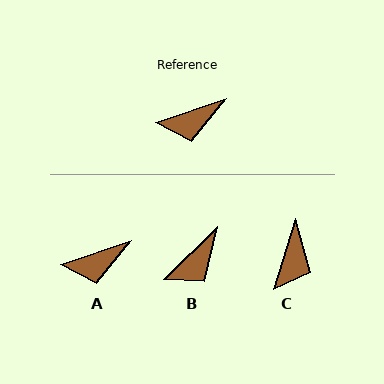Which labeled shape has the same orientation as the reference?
A.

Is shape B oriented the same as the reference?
No, it is off by about 25 degrees.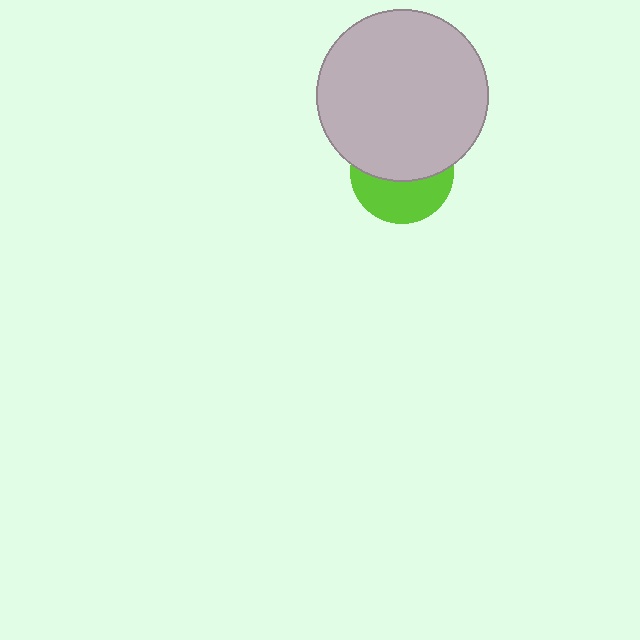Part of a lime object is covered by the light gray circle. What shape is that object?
It is a circle.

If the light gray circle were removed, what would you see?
You would see the complete lime circle.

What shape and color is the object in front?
The object in front is a light gray circle.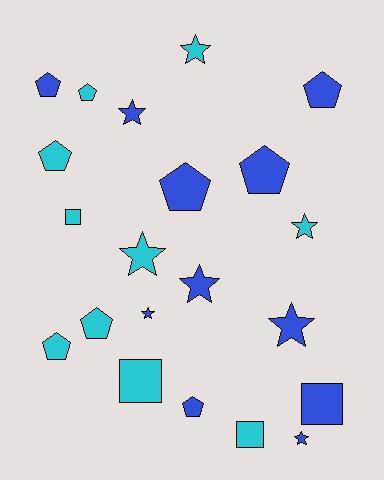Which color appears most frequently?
Blue, with 11 objects.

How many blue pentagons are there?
There are 5 blue pentagons.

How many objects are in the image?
There are 21 objects.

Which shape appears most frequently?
Pentagon, with 9 objects.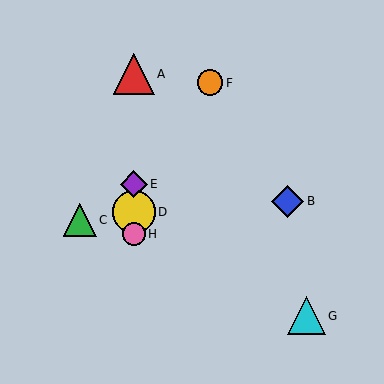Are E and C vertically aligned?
No, E is at x≈134 and C is at x≈80.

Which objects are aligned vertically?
Objects A, D, E, H are aligned vertically.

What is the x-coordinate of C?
Object C is at x≈80.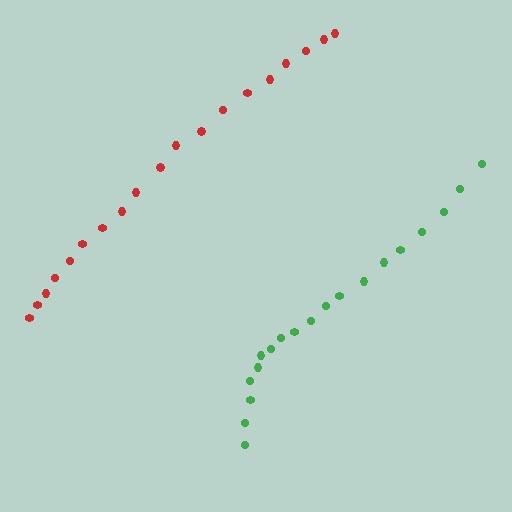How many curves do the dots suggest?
There are 2 distinct paths.